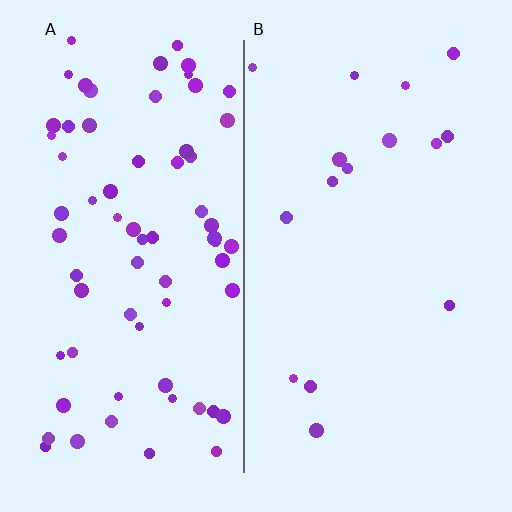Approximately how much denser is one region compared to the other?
Approximately 4.4× — region A over region B.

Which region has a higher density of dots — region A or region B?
A (the left).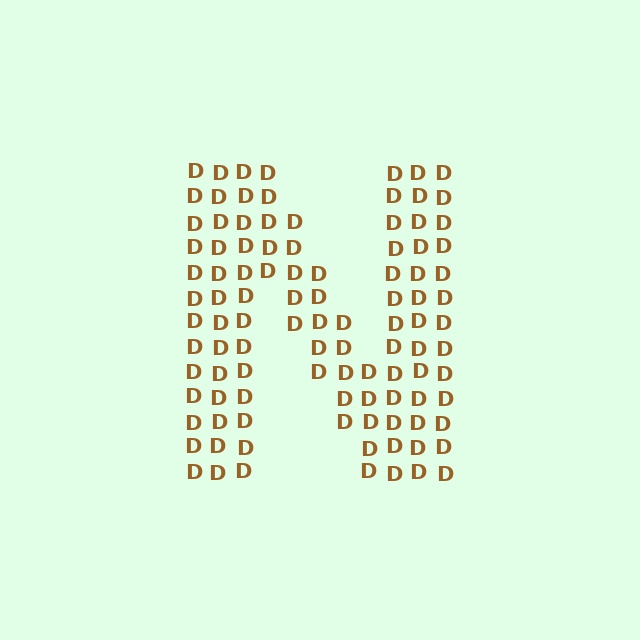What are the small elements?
The small elements are letter D's.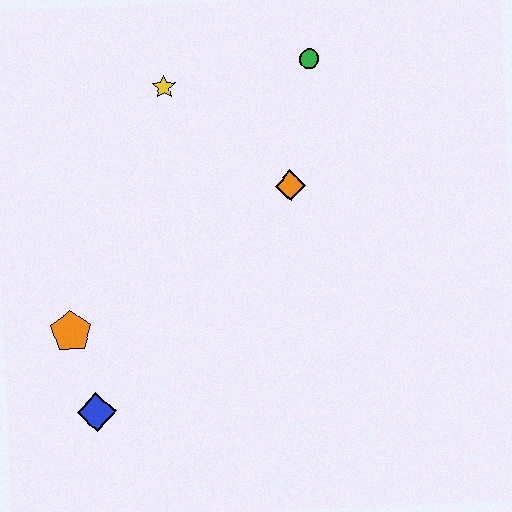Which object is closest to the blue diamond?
The orange pentagon is closest to the blue diamond.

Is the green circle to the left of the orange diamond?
No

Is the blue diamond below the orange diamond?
Yes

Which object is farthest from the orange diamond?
The blue diamond is farthest from the orange diamond.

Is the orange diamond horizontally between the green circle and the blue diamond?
Yes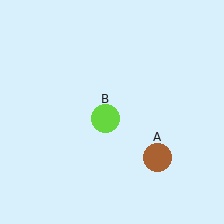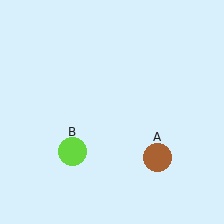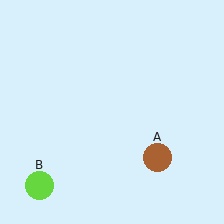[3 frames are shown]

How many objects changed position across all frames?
1 object changed position: lime circle (object B).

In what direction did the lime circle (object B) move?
The lime circle (object B) moved down and to the left.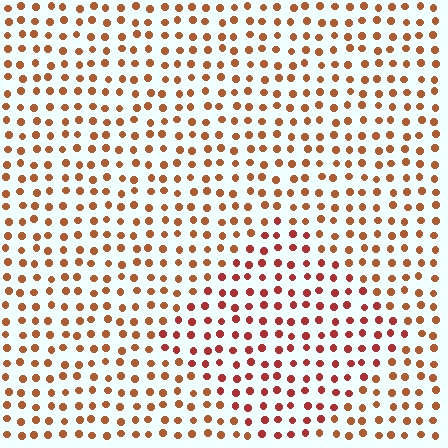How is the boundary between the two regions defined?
The boundary is defined purely by a slight shift in hue (about 23 degrees). Spacing, size, and orientation are identical on both sides.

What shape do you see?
I see a diamond.